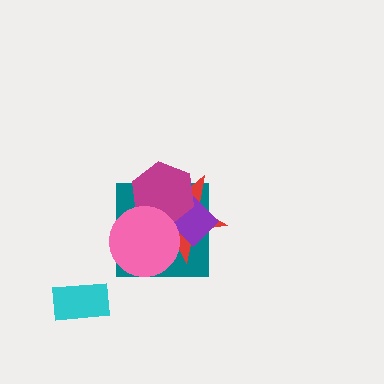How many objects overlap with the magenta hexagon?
4 objects overlap with the magenta hexagon.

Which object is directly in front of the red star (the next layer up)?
The purple diamond is directly in front of the red star.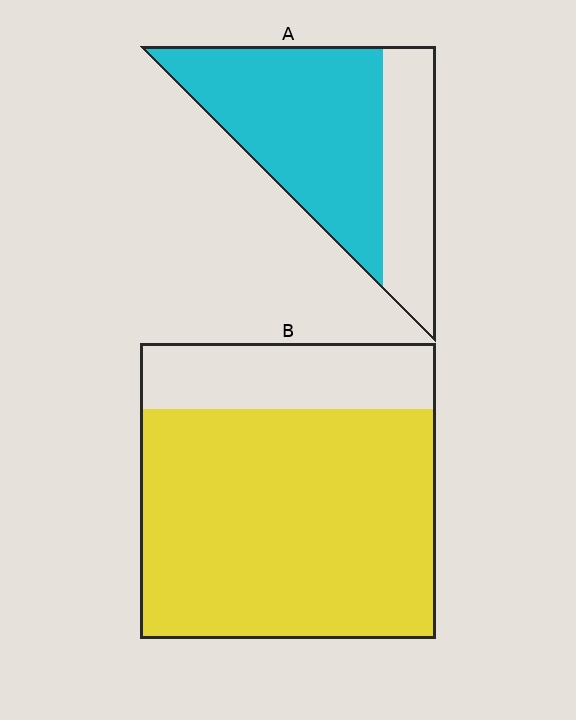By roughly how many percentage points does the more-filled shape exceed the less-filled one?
By roughly 10 percentage points (B over A).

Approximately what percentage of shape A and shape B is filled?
A is approximately 65% and B is approximately 80%.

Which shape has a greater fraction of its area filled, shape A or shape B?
Shape B.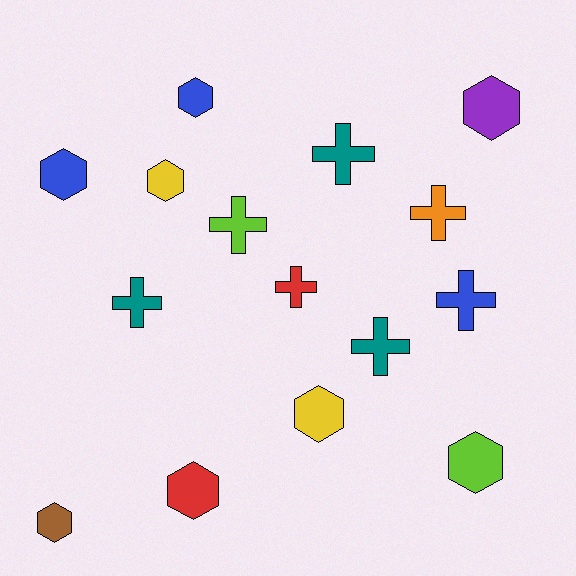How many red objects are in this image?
There are 2 red objects.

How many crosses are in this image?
There are 7 crosses.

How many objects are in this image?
There are 15 objects.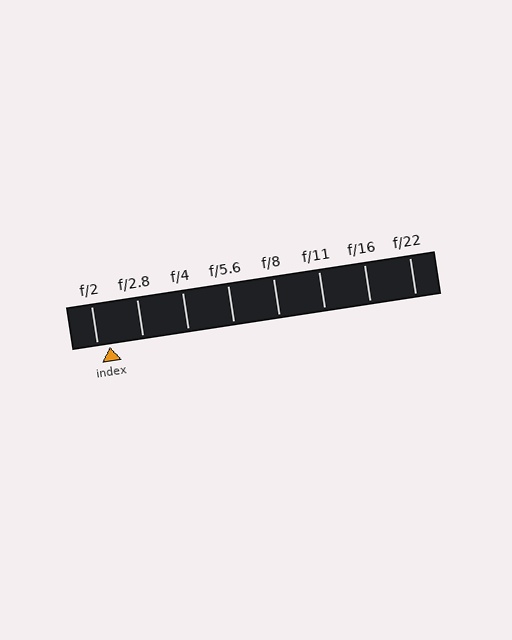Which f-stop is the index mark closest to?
The index mark is closest to f/2.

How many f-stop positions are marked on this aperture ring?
There are 8 f-stop positions marked.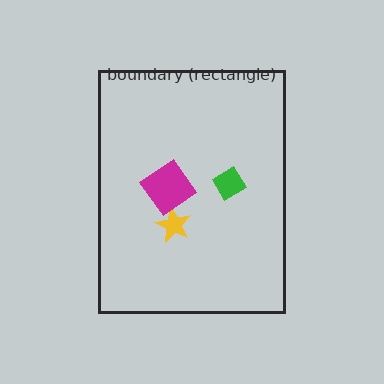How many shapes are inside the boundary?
3 inside, 0 outside.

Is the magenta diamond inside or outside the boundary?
Inside.